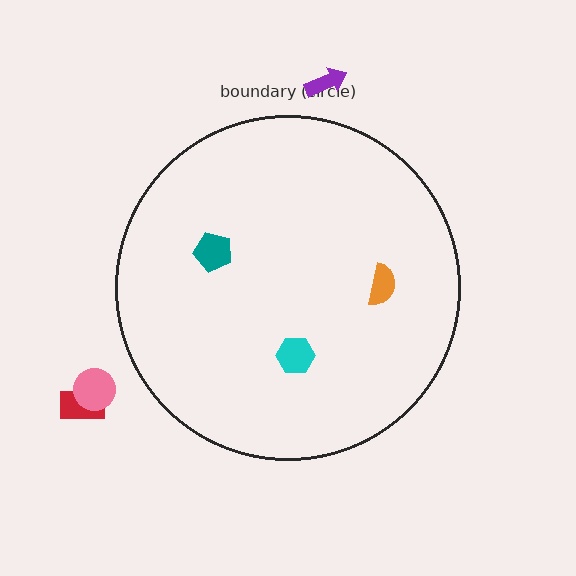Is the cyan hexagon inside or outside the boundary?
Inside.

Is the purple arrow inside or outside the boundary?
Outside.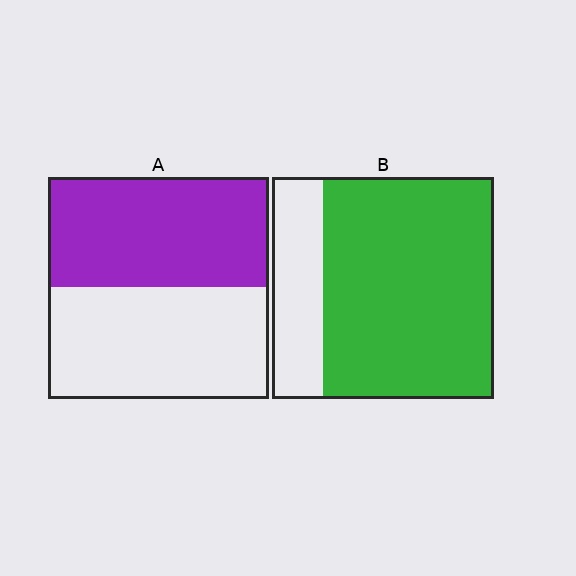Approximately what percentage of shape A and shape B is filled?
A is approximately 50% and B is approximately 75%.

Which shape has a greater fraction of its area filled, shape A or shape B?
Shape B.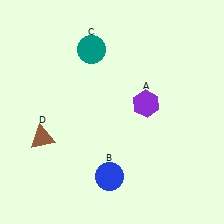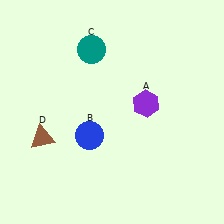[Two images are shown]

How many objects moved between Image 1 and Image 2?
1 object moved between the two images.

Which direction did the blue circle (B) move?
The blue circle (B) moved up.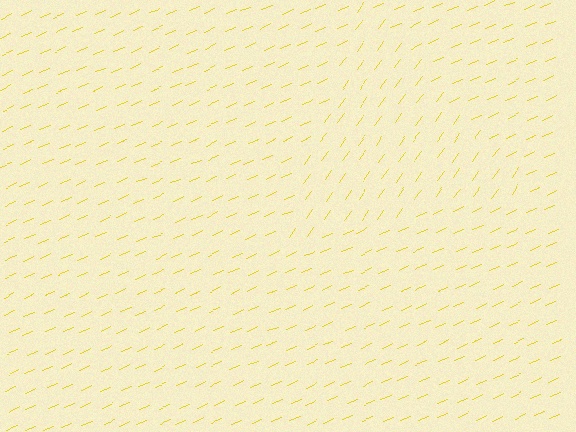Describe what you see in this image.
The image is filled with small yellow line segments. A triangle region in the image has lines oriented differently from the surrounding lines, creating a visible texture boundary.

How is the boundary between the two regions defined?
The boundary is defined purely by a change in line orientation (approximately 30 degrees difference). All lines are the same color and thickness.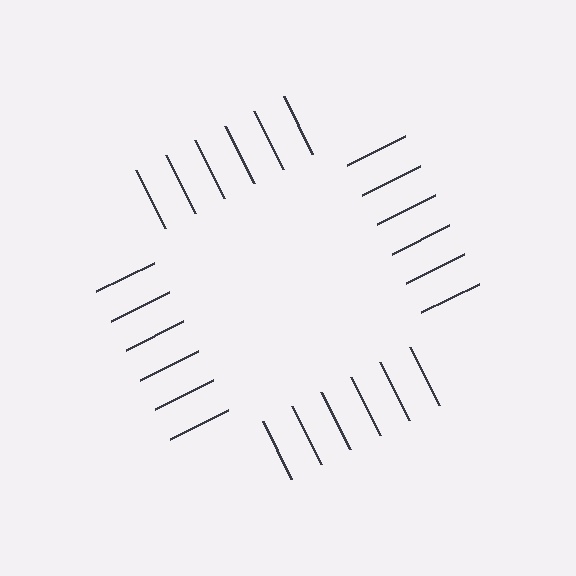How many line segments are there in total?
24 — 6 along each of the 4 edges.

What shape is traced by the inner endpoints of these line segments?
An illusory square — the line segments terminate on its edges but no continuous stroke is drawn.